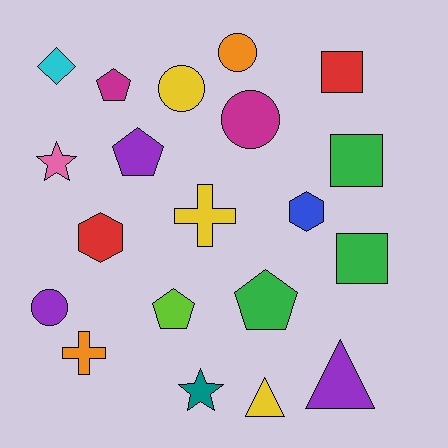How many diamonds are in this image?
There is 1 diamond.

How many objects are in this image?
There are 20 objects.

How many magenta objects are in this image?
There are 2 magenta objects.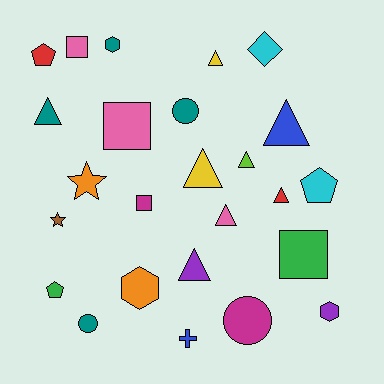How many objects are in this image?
There are 25 objects.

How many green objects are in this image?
There are 2 green objects.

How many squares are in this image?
There are 4 squares.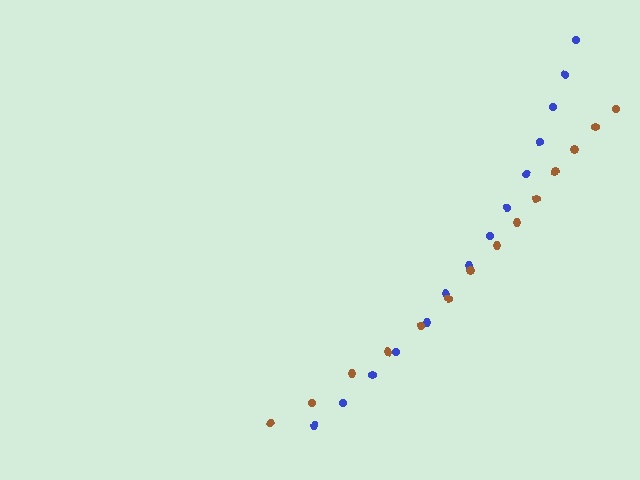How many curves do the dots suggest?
There are 2 distinct paths.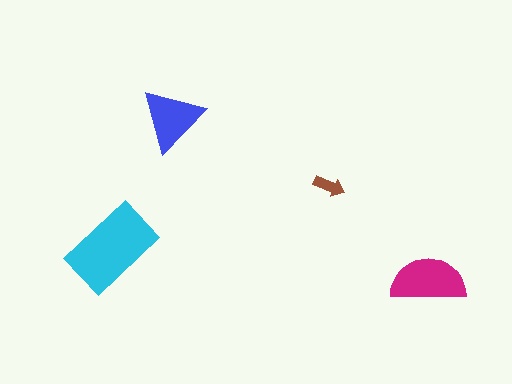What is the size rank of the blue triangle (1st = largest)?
3rd.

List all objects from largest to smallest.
The cyan rectangle, the magenta semicircle, the blue triangle, the brown arrow.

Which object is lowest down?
The magenta semicircle is bottommost.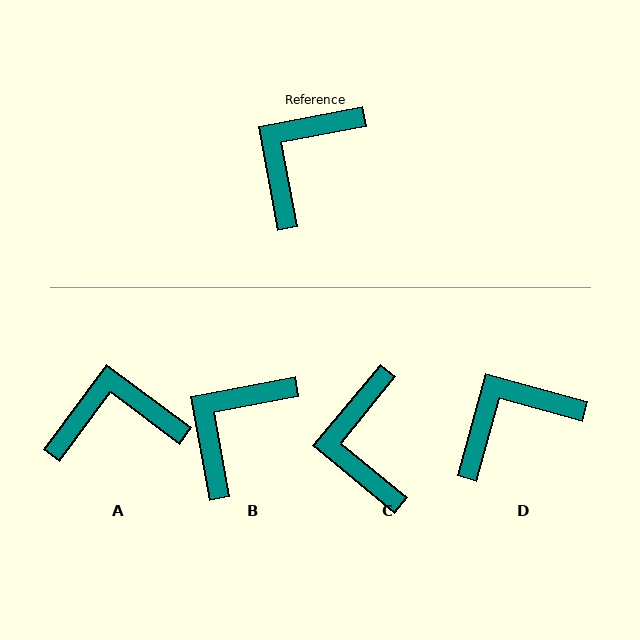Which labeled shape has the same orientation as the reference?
B.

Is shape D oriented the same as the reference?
No, it is off by about 26 degrees.